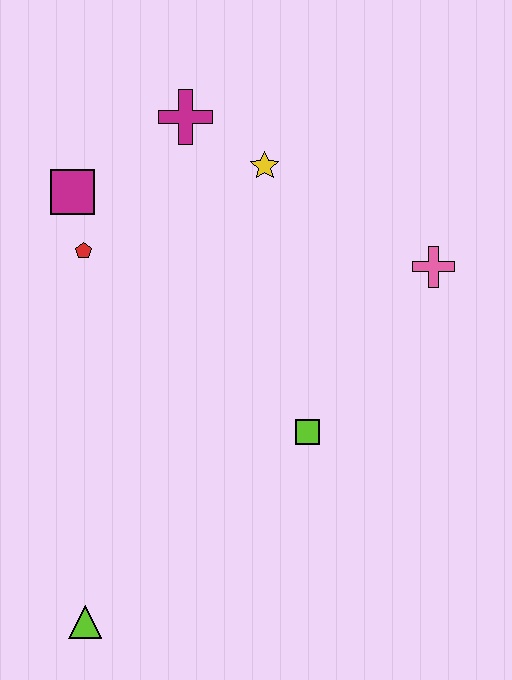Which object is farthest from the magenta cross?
The lime triangle is farthest from the magenta cross.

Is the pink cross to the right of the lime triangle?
Yes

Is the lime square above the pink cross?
No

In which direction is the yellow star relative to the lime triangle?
The yellow star is above the lime triangle.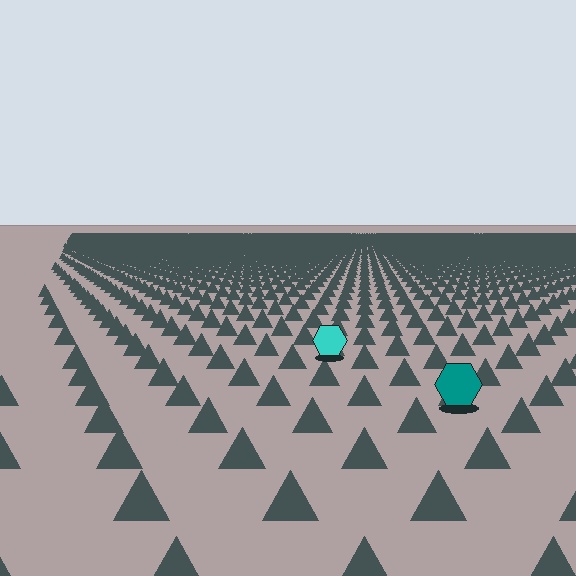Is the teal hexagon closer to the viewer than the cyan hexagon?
Yes. The teal hexagon is closer — you can tell from the texture gradient: the ground texture is coarser near it.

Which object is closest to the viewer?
The teal hexagon is closest. The texture marks near it are larger and more spread out.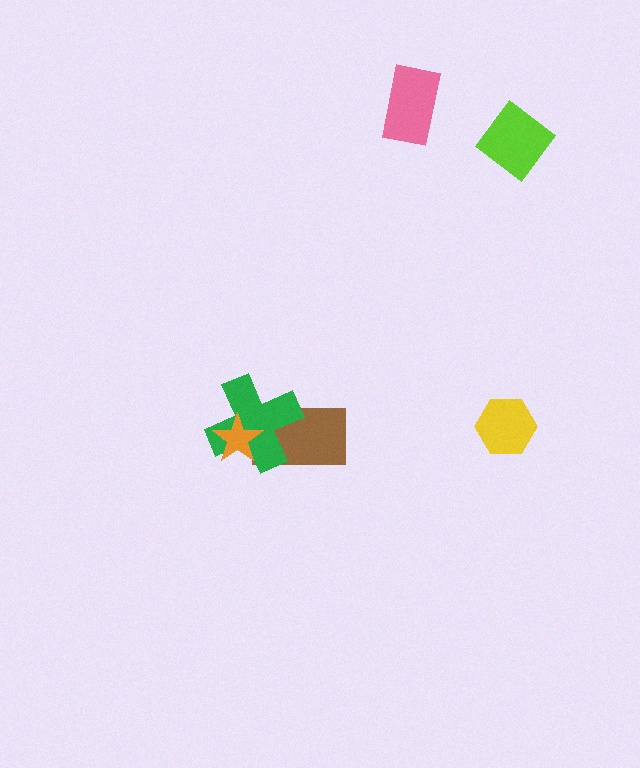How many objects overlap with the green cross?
2 objects overlap with the green cross.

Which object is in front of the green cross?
The orange star is in front of the green cross.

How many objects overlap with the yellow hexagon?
0 objects overlap with the yellow hexagon.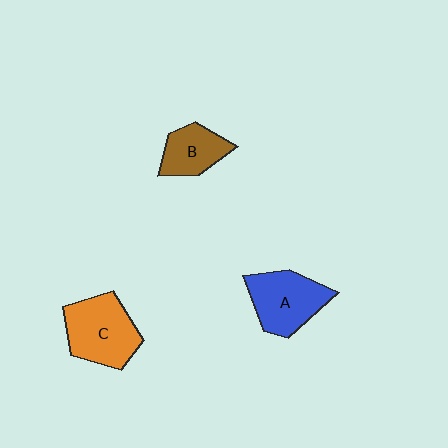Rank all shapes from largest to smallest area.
From largest to smallest: C (orange), A (blue), B (brown).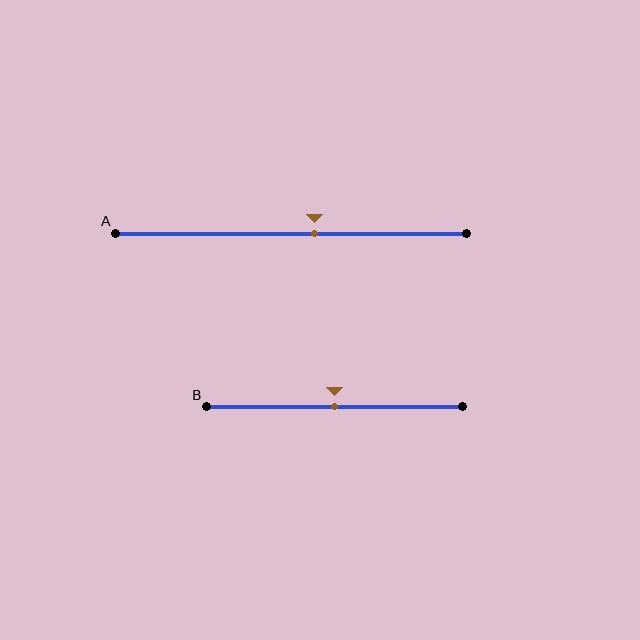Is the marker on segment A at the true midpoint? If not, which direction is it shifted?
No, the marker on segment A is shifted to the right by about 7% of the segment length.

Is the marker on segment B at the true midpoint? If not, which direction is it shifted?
Yes, the marker on segment B is at the true midpoint.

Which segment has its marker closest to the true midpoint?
Segment B has its marker closest to the true midpoint.